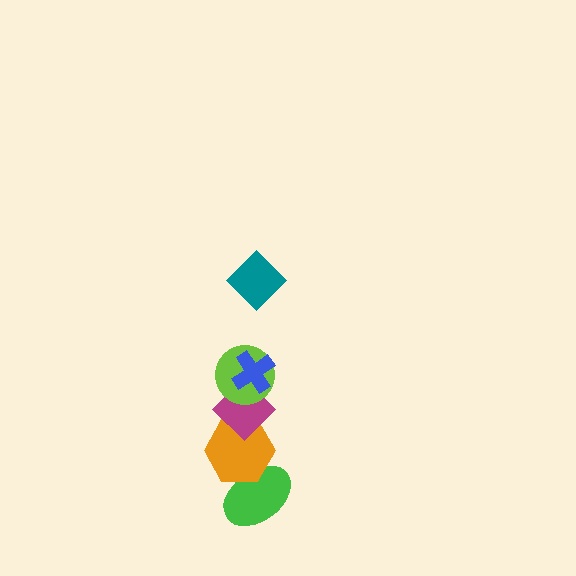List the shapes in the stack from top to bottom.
From top to bottom: the teal diamond, the blue cross, the lime circle, the magenta diamond, the orange hexagon, the green ellipse.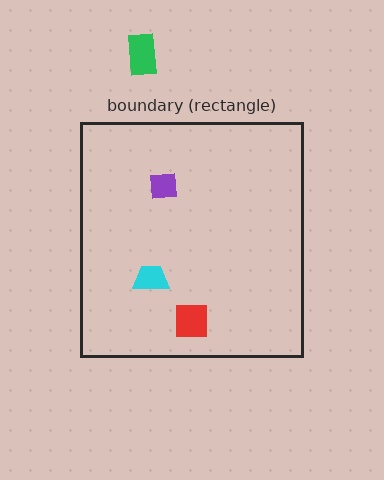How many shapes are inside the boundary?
3 inside, 1 outside.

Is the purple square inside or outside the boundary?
Inside.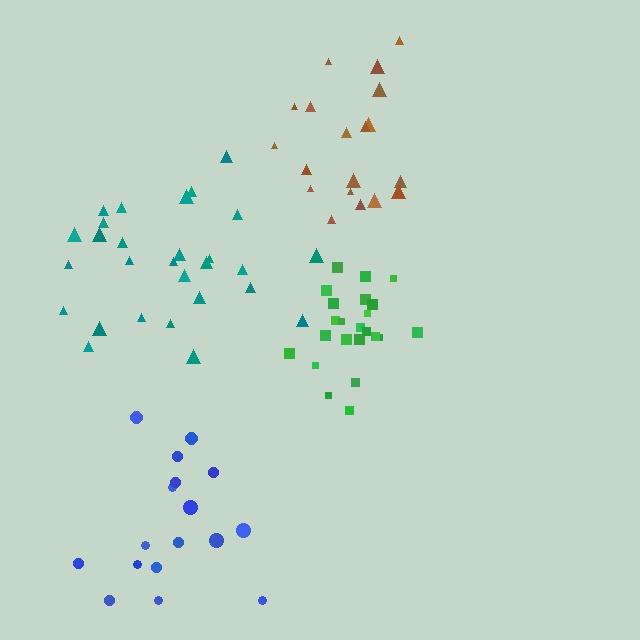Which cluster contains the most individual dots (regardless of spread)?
Teal (28).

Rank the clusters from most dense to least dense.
green, brown, teal, blue.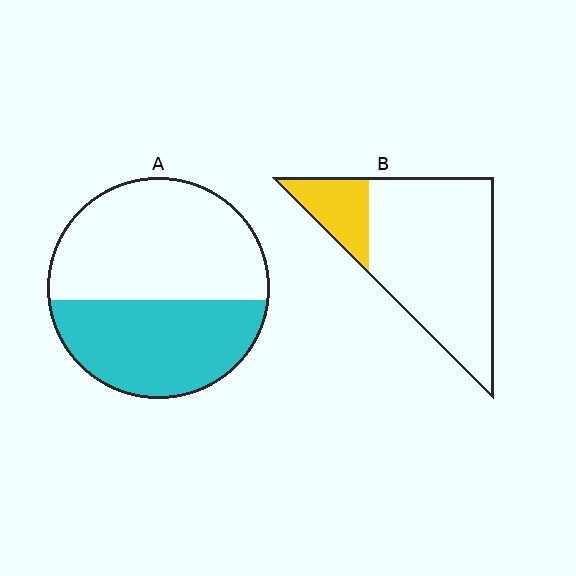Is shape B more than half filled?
No.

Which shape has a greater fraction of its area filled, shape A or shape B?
Shape A.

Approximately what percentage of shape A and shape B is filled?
A is approximately 45% and B is approximately 20%.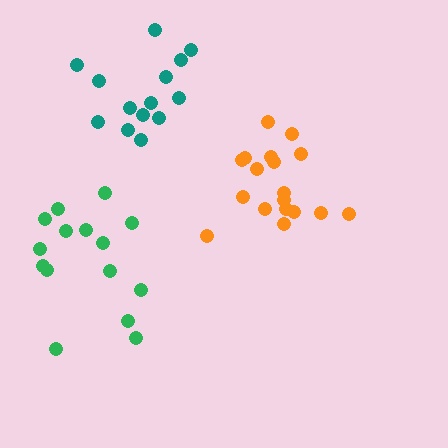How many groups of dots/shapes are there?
There are 3 groups.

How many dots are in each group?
Group 1: 15 dots, Group 2: 18 dots, Group 3: 14 dots (47 total).